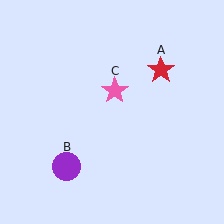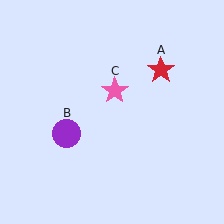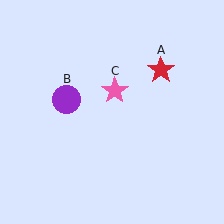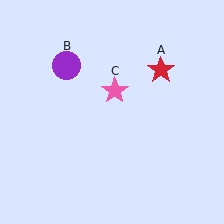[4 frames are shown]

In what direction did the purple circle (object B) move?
The purple circle (object B) moved up.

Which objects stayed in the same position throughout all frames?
Red star (object A) and pink star (object C) remained stationary.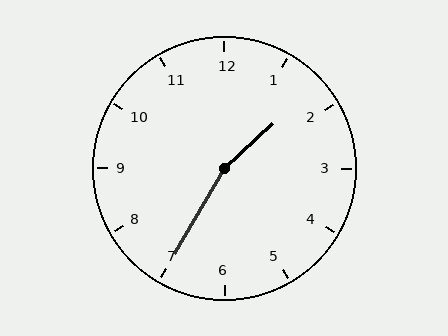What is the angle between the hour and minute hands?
Approximately 162 degrees.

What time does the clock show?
1:35.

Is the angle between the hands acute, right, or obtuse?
It is obtuse.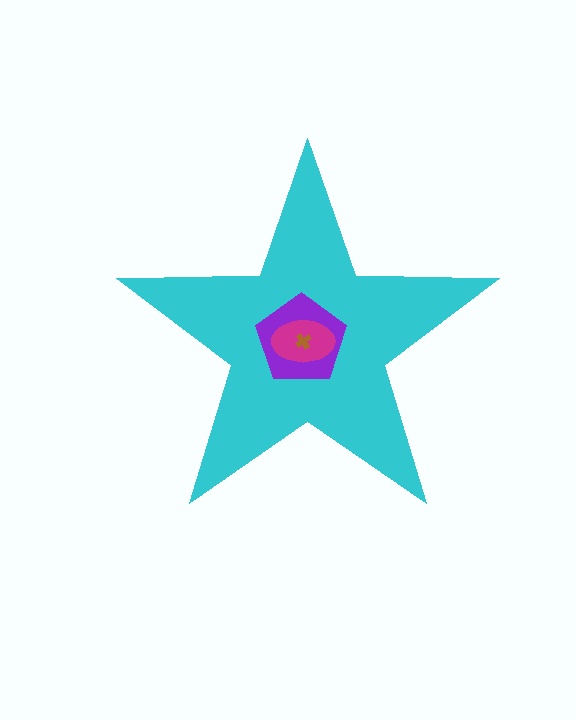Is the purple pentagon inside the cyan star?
Yes.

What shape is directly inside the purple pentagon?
The magenta ellipse.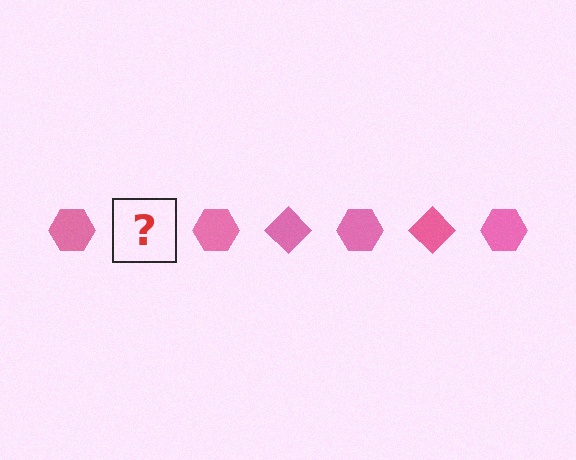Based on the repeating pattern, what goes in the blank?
The blank should be a pink diamond.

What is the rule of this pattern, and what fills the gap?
The rule is that the pattern cycles through hexagon, diamond shapes in pink. The gap should be filled with a pink diamond.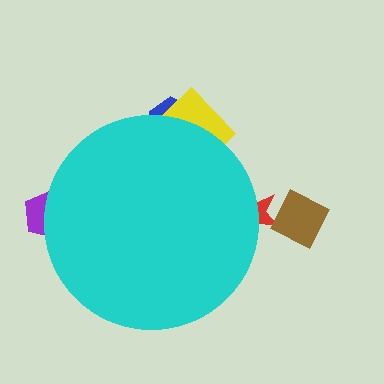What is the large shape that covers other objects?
A cyan circle.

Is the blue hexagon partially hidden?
Yes, the blue hexagon is partially hidden behind the cyan circle.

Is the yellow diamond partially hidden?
Yes, the yellow diamond is partially hidden behind the cyan circle.